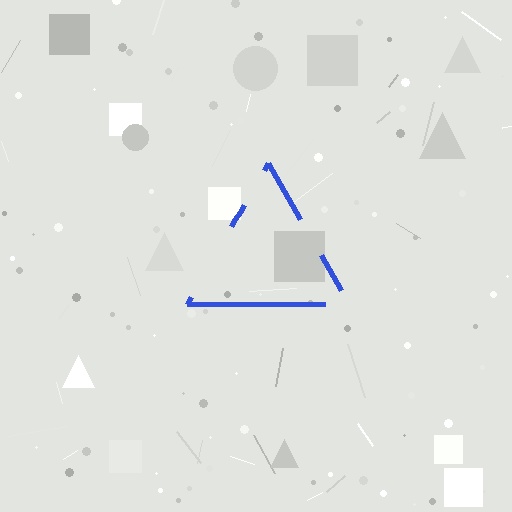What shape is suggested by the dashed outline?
The dashed outline suggests a triangle.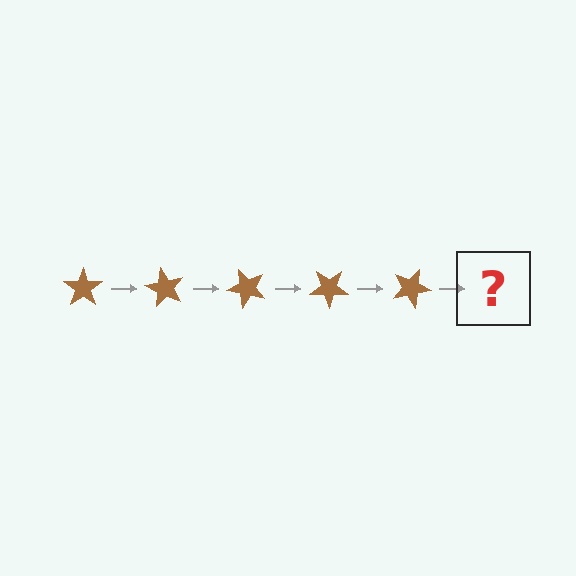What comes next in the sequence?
The next element should be a brown star rotated 300 degrees.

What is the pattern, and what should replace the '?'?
The pattern is that the star rotates 60 degrees each step. The '?' should be a brown star rotated 300 degrees.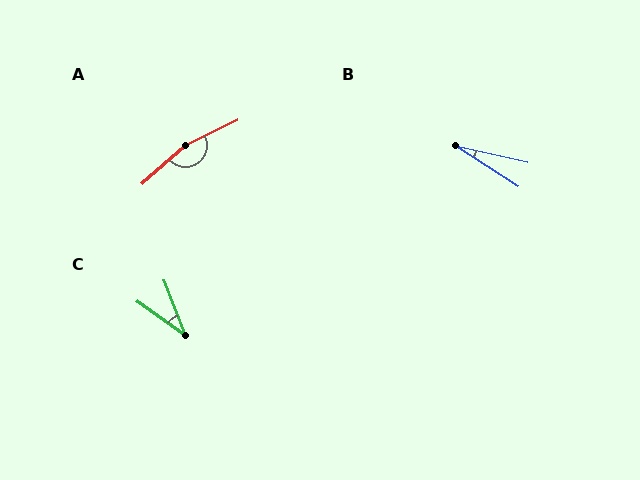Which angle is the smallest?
B, at approximately 20 degrees.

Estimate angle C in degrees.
Approximately 33 degrees.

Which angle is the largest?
A, at approximately 164 degrees.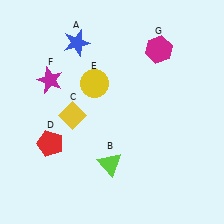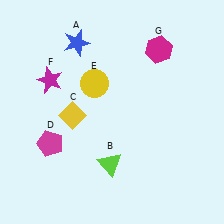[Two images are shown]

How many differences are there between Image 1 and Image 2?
There is 1 difference between the two images.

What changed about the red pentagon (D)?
In Image 1, D is red. In Image 2, it changed to magenta.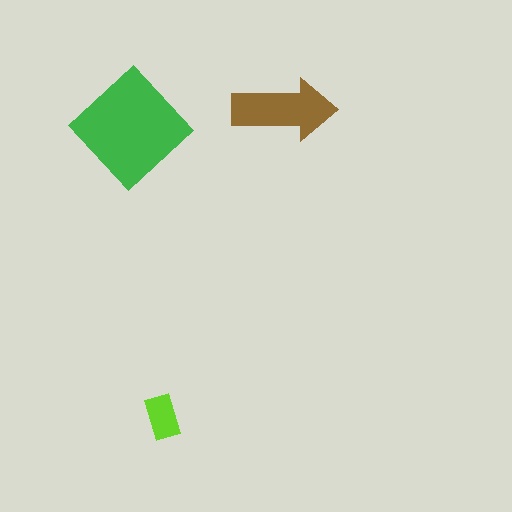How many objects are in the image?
There are 3 objects in the image.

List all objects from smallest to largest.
The lime rectangle, the brown arrow, the green diamond.